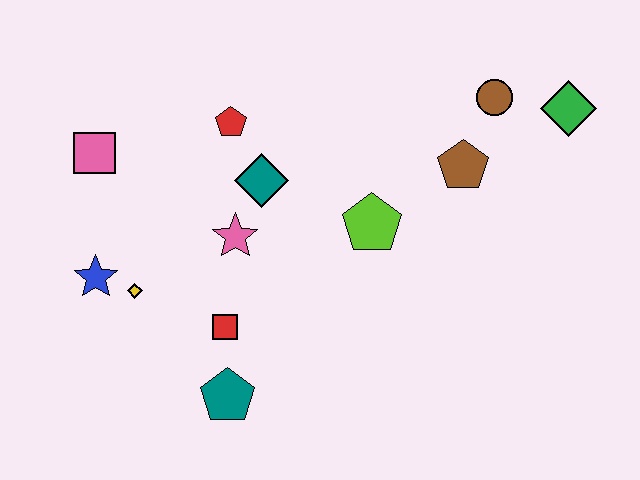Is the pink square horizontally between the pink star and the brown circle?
No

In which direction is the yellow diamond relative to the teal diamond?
The yellow diamond is to the left of the teal diamond.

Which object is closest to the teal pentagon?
The red square is closest to the teal pentagon.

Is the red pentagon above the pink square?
Yes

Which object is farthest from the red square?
The green diamond is farthest from the red square.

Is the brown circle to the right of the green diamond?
No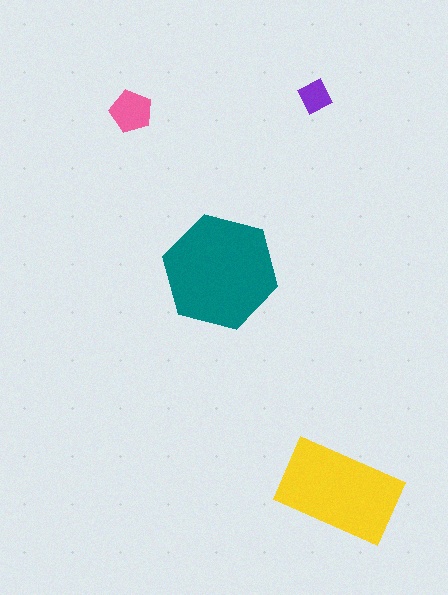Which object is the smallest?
The purple diamond.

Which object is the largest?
The teal hexagon.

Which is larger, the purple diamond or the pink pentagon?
The pink pentagon.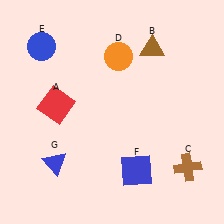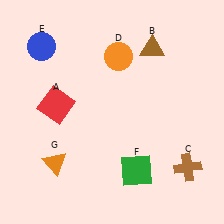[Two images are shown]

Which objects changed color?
F changed from blue to green. G changed from blue to orange.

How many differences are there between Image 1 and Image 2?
There are 2 differences between the two images.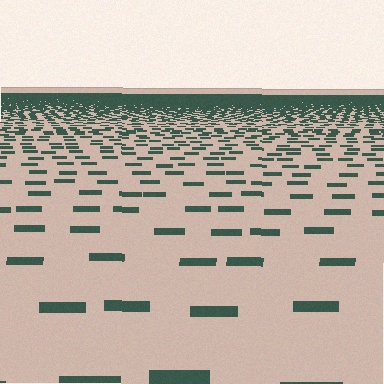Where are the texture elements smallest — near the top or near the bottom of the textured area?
Near the top.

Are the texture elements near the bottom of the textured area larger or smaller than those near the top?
Larger. Near the bottom, elements are closer to the viewer and appear at a bigger on-screen size.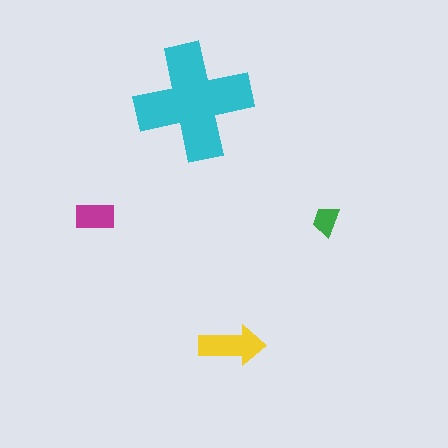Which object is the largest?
The cyan cross.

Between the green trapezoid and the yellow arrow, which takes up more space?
The yellow arrow.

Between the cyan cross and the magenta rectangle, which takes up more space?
The cyan cross.